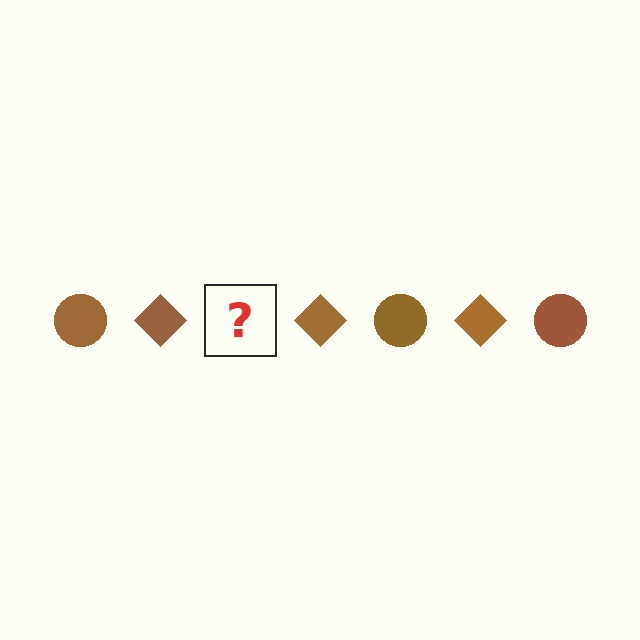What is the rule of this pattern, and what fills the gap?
The rule is that the pattern cycles through circle, diamond shapes in brown. The gap should be filled with a brown circle.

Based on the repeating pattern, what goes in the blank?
The blank should be a brown circle.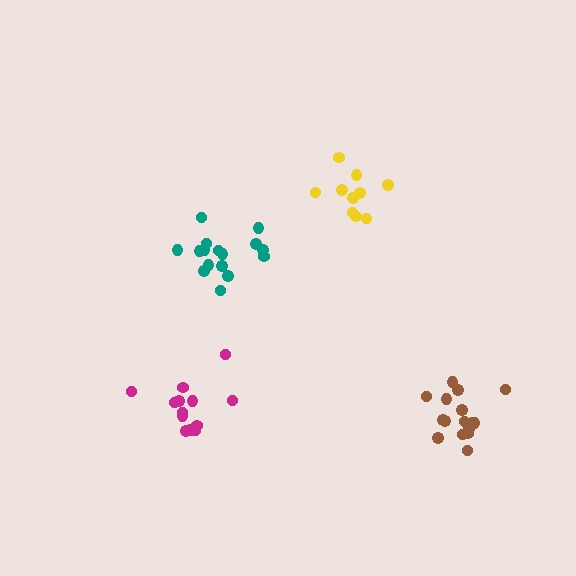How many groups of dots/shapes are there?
There are 4 groups.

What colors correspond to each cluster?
The clusters are colored: magenta, teal, brown, yellow.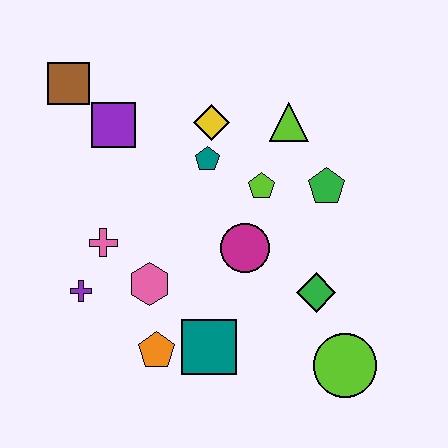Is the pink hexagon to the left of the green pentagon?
Yes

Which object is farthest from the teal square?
The brown square is farthest from the teal square.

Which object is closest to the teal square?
The orange pentagon is closest to the teal square.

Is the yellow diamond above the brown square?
No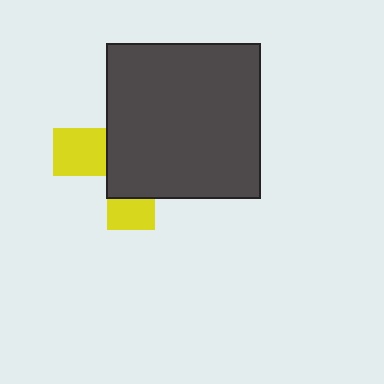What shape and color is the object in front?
The object in front is a dark gray square.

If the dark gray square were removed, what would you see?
You would see the complete yellow cross.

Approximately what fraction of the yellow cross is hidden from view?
Roughly 69% of the yellow cross is hidden behind the dark gray square.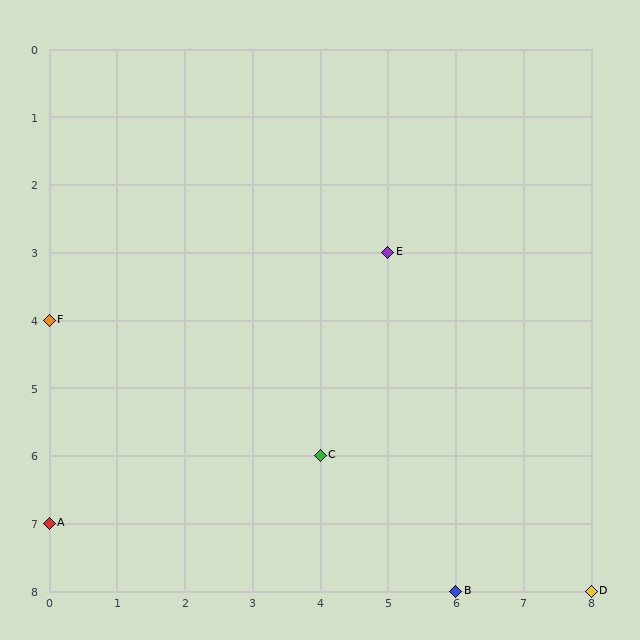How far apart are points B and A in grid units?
Points B and A are 6 columns and 1 row apart (about 6.1 grid units diagonally).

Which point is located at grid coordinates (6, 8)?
Point B is at (6, 8).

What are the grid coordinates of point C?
Point C is at grid coordinates (4, 6).